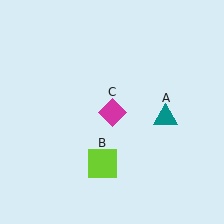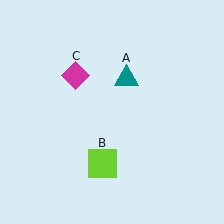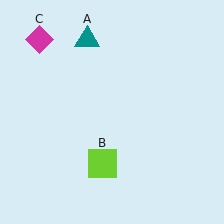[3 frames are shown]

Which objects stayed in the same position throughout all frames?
Lime square (object B) remained stationary.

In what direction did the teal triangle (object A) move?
The teal triangle (object A) moved up and to the left.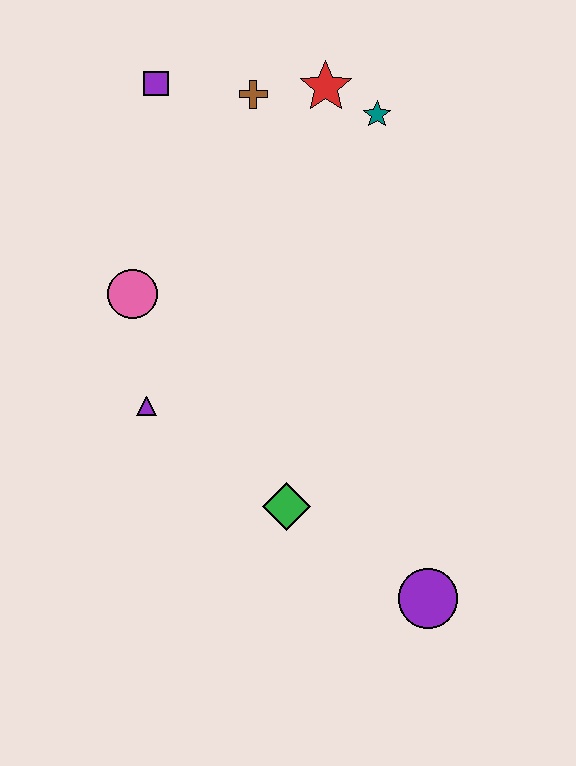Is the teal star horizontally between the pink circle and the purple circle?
Yes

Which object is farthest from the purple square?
The purple circle is farthest from the purple square.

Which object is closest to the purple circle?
The green diamond is closest to the purple circle.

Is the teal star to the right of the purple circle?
No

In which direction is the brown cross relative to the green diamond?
The brown cross is above the green diamond.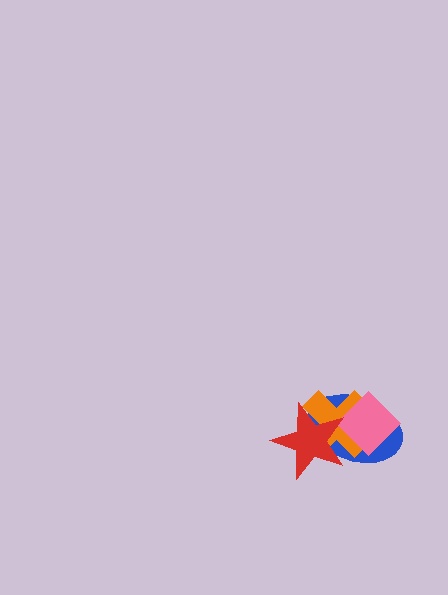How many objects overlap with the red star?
3 objects overlap with the red star.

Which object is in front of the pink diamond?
The red star is in front of the pink diamond.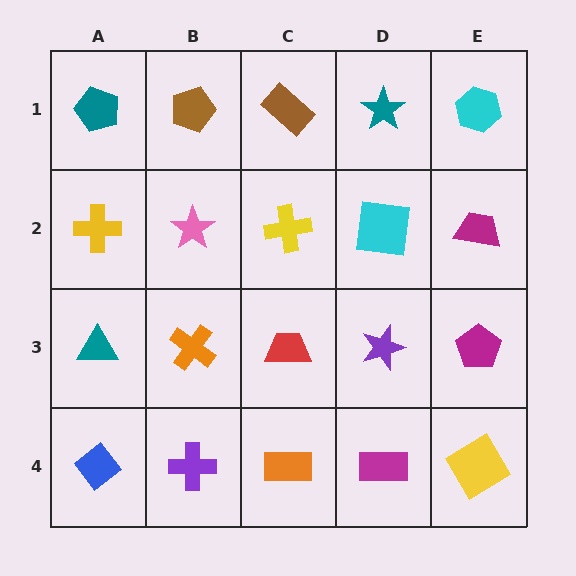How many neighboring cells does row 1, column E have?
2.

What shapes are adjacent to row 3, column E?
A magenta trapezoid (row 2, column E), a yellow diamond (row 4, column E), a purple star (row 3, column D).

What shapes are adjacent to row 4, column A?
A teal triangle (row 3, column A), a purple cross (row 4, column B).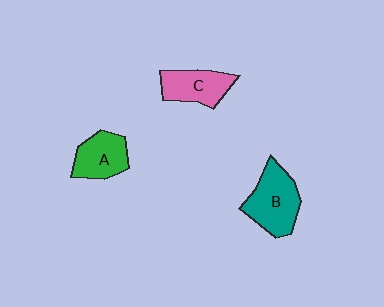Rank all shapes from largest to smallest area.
From largest to smallest: B (teal), C (pink), A (green).